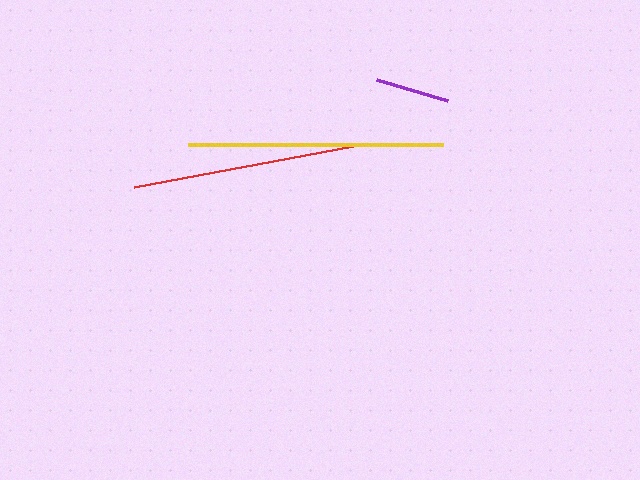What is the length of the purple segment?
The purple segment is approximately 74 pixels long.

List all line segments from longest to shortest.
From longest to shortest: yellow, red, purple.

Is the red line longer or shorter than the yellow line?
The yellow line is longer than the red line.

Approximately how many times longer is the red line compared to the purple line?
The red line is approximately 3.0 times the length of the purple line.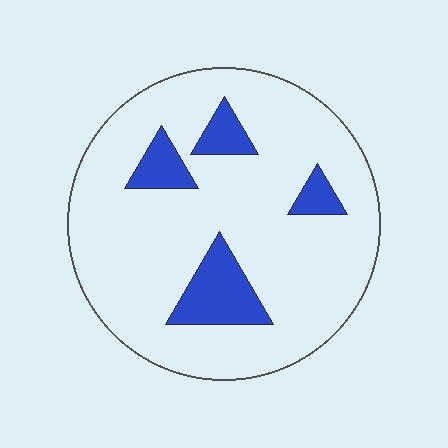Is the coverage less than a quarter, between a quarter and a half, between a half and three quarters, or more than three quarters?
Less than a quarter.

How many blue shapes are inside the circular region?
4.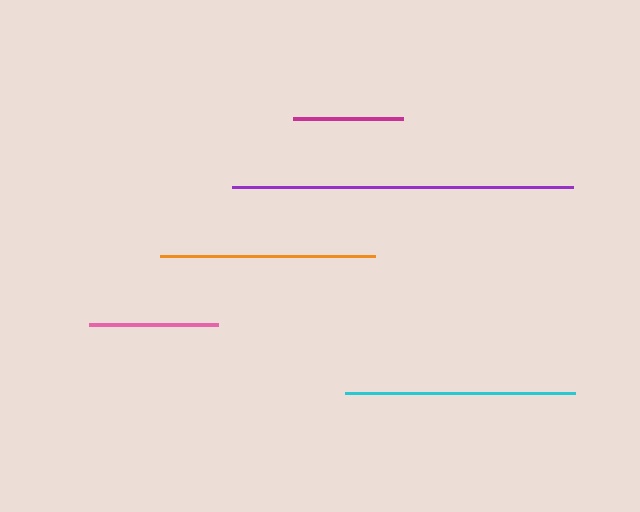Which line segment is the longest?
The purple line is the longest at approximately 342 pixels.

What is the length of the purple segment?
The purple segment is approximately 342 pixels long.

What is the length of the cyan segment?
The cyan segment is approximately 230 pixels long.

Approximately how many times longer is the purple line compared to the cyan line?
The purple line is approximately 1.5 times the length of the cyan line.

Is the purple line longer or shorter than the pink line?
The purple line is longer than the pink line.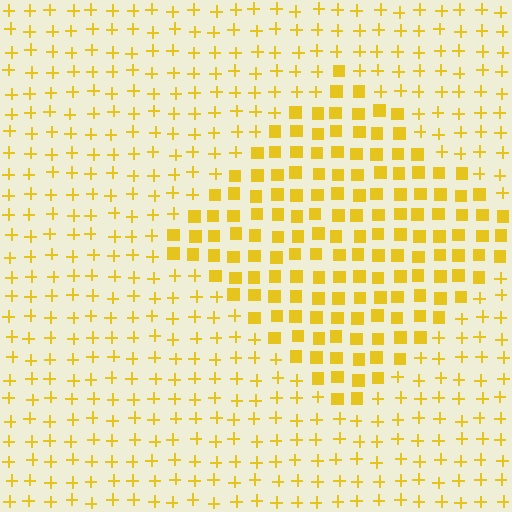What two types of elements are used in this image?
The image uses squares inside the diamond region and plus signs outside it.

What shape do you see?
I see a diamond.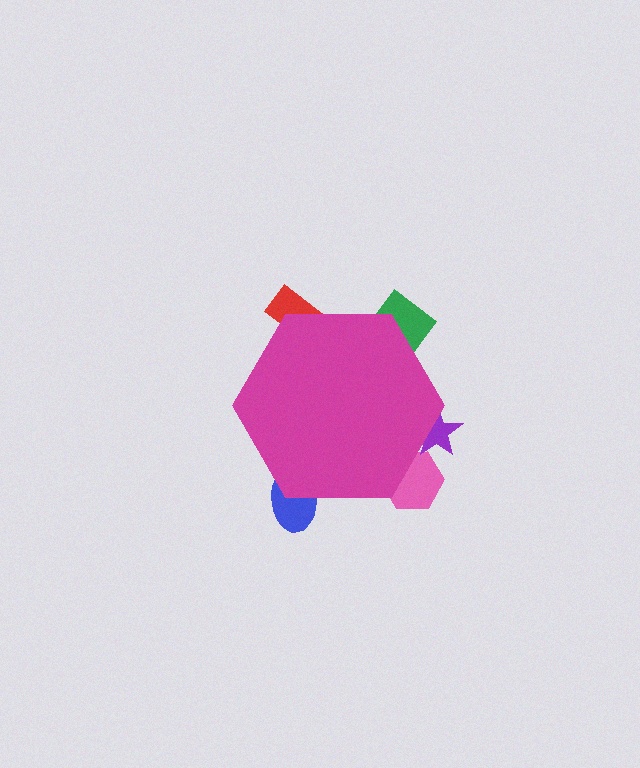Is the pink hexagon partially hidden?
Yes, the pink hexagon is partially hidden behind the magenta hexagon.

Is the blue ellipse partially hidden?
Yes, the blue ellipse is partially hidden behind the magenta hexagon.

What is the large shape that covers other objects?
A magenta hexagon.